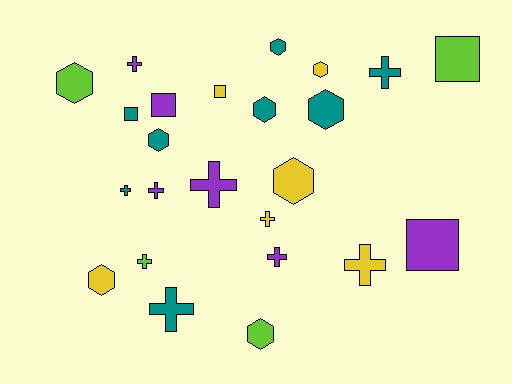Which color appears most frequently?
Teal, with 8 objects.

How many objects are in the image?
There are 24 objects.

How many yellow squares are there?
There is 1 yellow square.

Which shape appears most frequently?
Cross, with 10 objects.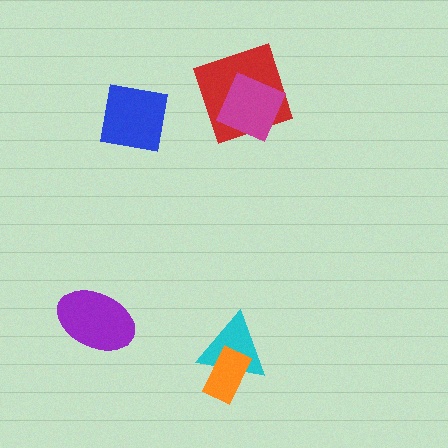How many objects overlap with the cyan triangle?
1 object overlaps with the cyan triangle.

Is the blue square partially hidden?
No, no other shape covers it.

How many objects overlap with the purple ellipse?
0 objects overlap with the purple ellipse.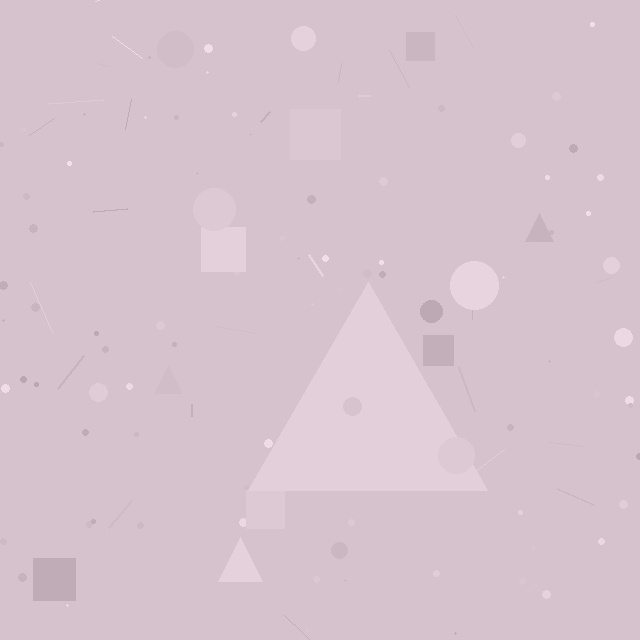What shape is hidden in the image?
A triangle is hidden in the image.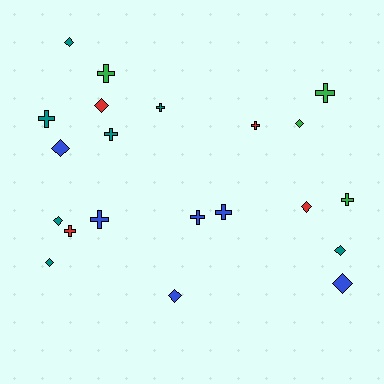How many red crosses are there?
There are 2 red crosses.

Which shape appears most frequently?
Cross, with 11 objects.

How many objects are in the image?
There are 21 objects.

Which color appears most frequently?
Teal, with 7 objects.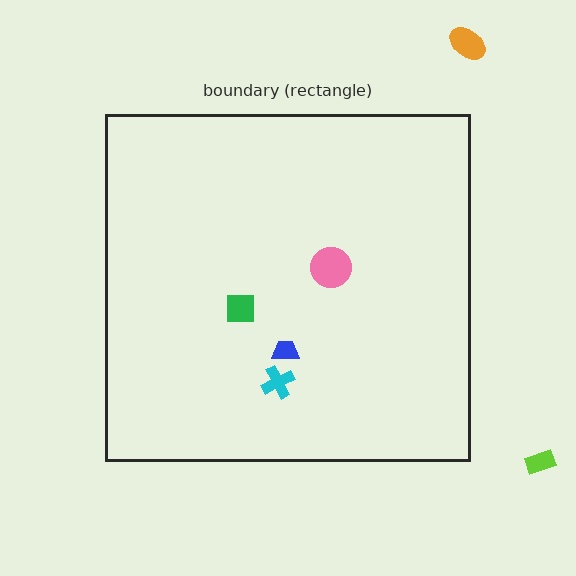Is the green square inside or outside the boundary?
Inside.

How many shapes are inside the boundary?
4 inside, 2 outside.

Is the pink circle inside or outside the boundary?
Inside.